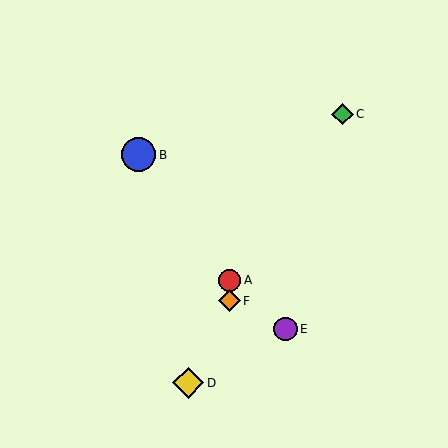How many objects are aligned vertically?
2 objects (A, F) are aligned vertically.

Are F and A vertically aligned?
Yes, both are at x≈230.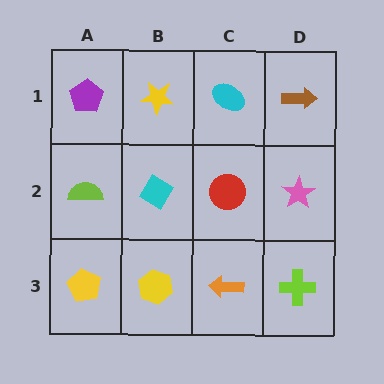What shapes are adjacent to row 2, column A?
A purple pentagon (row 1, column A), a yellow pentagon (row 3, column A), a cyan diamond (row 2, column B).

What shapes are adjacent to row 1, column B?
A cyan diamond (row 2, column B), a purple pentagon (row 1, column A), a cyan ellipse (row 1, column C).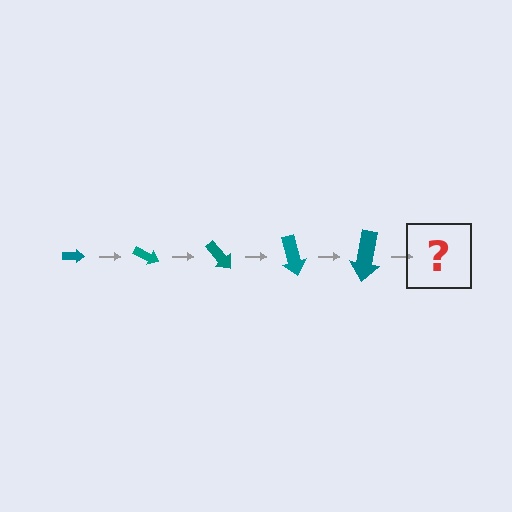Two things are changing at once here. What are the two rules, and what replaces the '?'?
The two rules are that the arrow grows larger each step and it rotates 25 degrees each step. The '?' should be an arrow, larger than the previous one and rotated 125 degrees from the start.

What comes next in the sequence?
The next element should be an arrow, larger than the previous one and rotated 125 degrees from the start.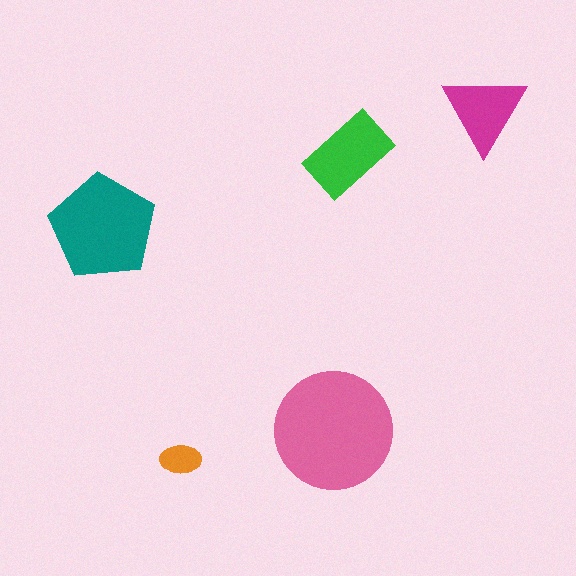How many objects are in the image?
There are 5 objects in the image.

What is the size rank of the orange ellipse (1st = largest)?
5th.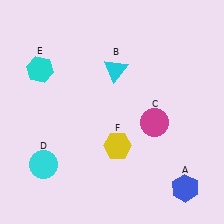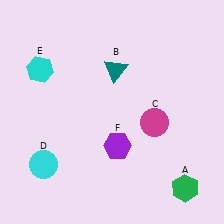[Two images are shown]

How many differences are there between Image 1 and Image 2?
There are 3 differences between the two images.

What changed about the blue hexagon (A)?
In Image 1, A is blue. In Image 2, it changed to green.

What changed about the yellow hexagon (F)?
In Image 1, F is yellow. In Image 2, it changed to purple.